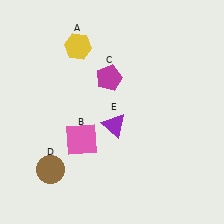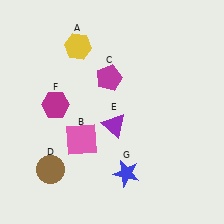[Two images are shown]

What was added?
A magenta hexagon (F), a blue star (G) were added in Image 2.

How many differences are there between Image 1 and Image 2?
There are 2 differences between the two images.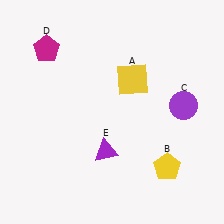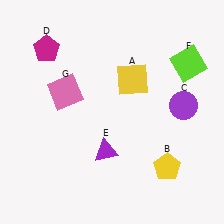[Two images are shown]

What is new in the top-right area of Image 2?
A lime square (F) was added in the top-right area of Image 2.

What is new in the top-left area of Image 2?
A pink square (G) was added in the top-left area of Image 2.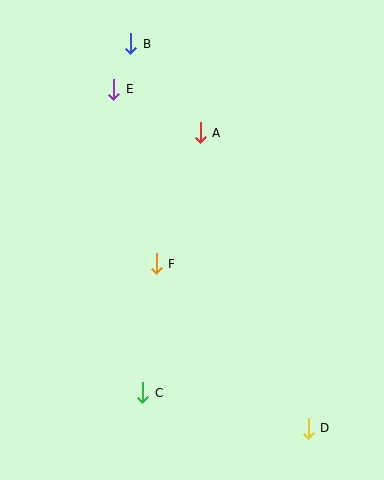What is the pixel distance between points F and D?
The distance between F and D is 224 pixels.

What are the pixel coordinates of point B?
Point B is at (131, 44).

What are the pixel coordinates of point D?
Point D is at (308, 428).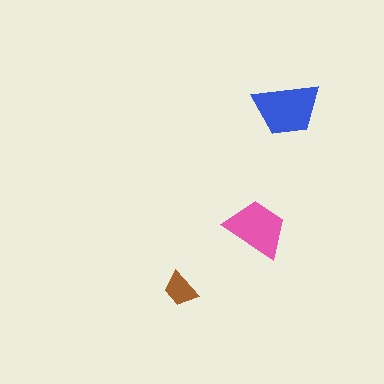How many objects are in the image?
There are 3 objects in the image.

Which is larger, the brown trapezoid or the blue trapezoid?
The blue one.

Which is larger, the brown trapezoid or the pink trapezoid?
The pink one.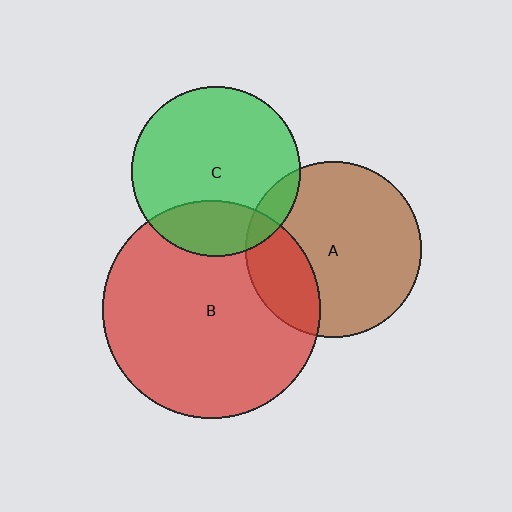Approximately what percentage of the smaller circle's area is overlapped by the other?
Approximately 25%.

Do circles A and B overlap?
Yes.